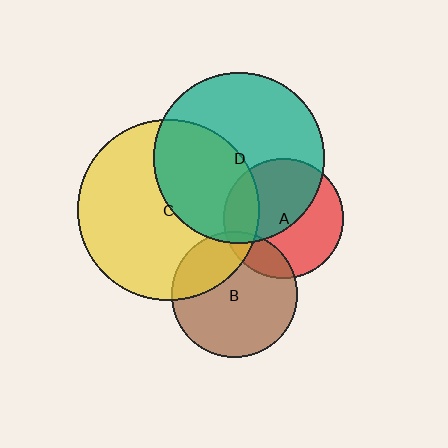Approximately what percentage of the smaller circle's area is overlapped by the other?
Approximately 40%.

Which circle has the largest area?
Circle C (yellow).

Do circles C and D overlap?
Yes.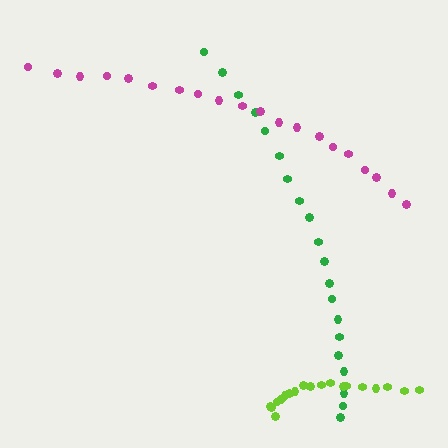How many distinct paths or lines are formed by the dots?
There are 3 distinct paths.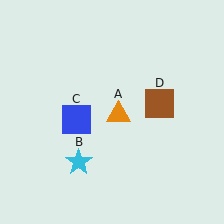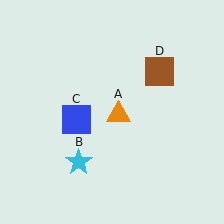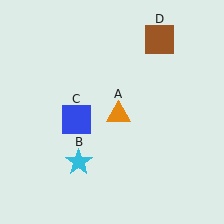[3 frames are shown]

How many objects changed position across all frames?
1 object changed position: brown square (object D).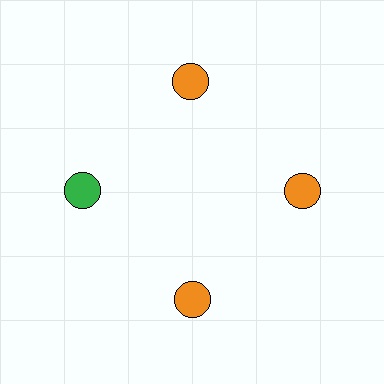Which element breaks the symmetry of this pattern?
The green circle at roughly the 9 o'clock position breaks the symmetry. All other shapes are orange circles.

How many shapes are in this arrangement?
There are 4 shapes arranged in a ring pattern.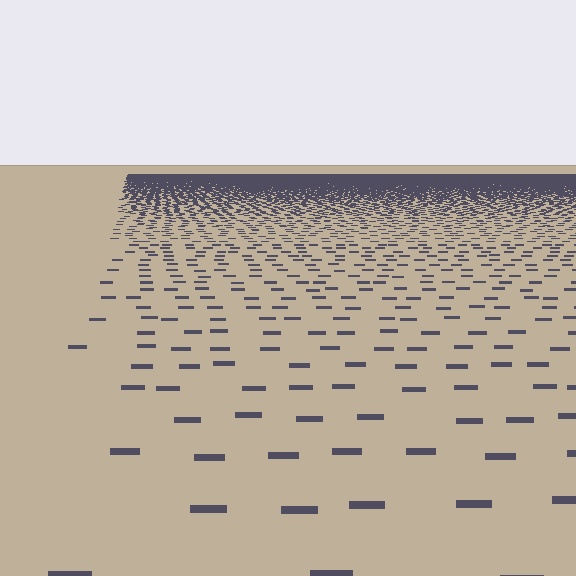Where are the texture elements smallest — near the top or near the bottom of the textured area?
Near the top.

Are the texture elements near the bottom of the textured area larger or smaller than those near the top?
Larger. Near the bottom, elements are closer to the viewer and appear at a bigger on-screen size.